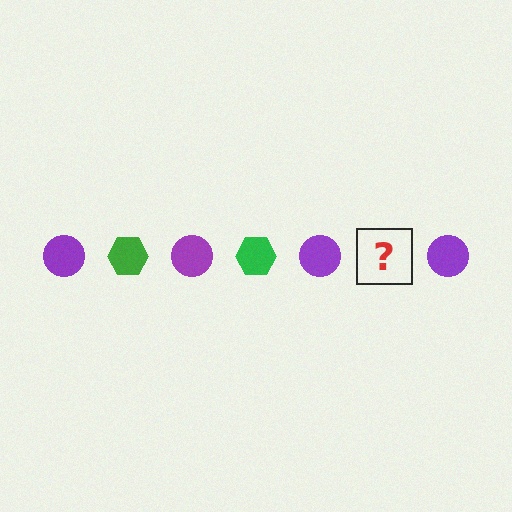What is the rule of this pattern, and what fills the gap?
The rule is that the pattern alternates between purple circle and green hexagon. The gap should be filled with a green hexagon.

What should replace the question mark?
The question mark should be replaced with a green hexagon.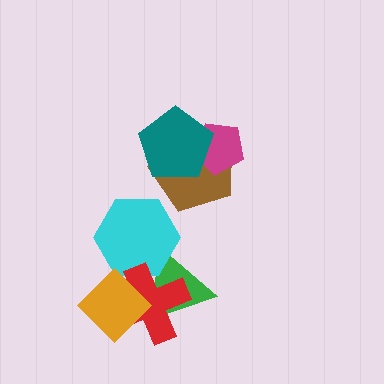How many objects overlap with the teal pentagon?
2 objects overlap with the teal pentagon.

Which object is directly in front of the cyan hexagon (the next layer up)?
The red cross is directly in front of the cyan hexagon.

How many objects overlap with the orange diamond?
3 objects overlap with the orange diamond.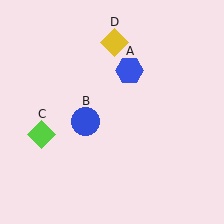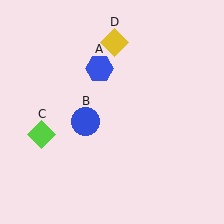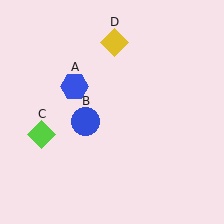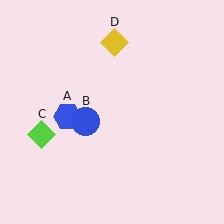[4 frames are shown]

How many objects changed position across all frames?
1 object changed position: blue hexagon (object A).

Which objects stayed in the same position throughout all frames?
Blue circle (object B) and lime diamond (object C) and yellow diamond (object D) remained stationary.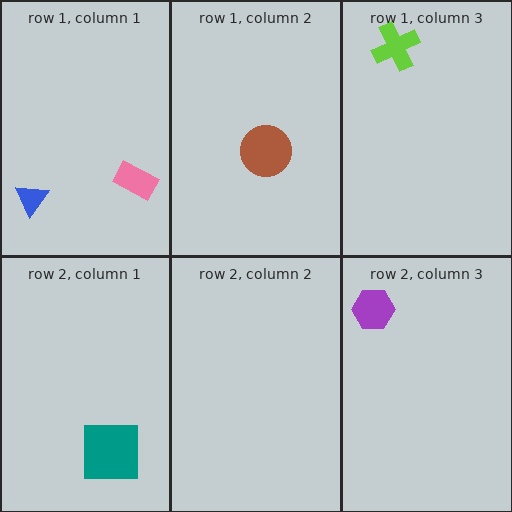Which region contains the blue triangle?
The row 1, column 1 region.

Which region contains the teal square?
The row 2, column 1 region.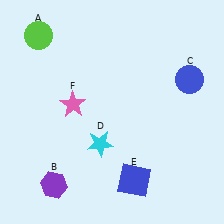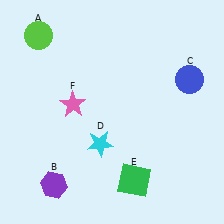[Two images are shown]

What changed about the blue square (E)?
In Image 1, E is blue. In Image 2, it changed to green.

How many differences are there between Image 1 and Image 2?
There is 1 difference between the two images.